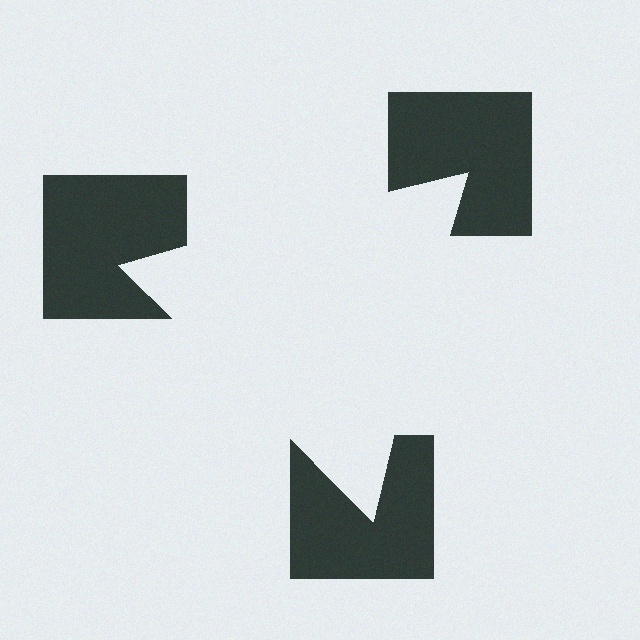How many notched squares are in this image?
There are 3 — one at each vertex of the illusory triangle.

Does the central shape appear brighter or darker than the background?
It typically appears slightly brighter than the background, even though no actual brightness change is drawn.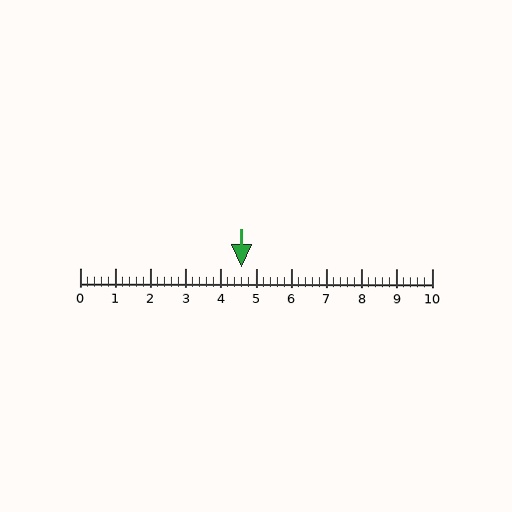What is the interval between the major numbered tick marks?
The major tick marks are spaced 1 units apart.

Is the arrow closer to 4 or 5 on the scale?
The arrow is closer to 5.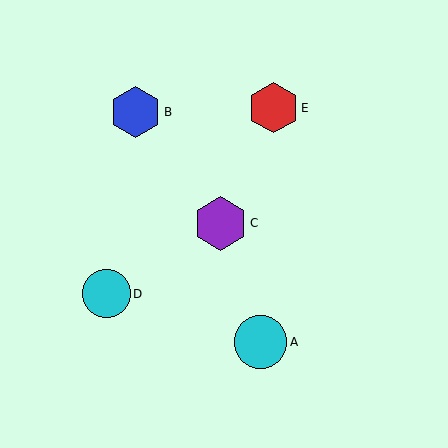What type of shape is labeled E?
Shape E is a red hexagon.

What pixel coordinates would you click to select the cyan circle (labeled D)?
Click at (106, 294) to select the cyan circle D.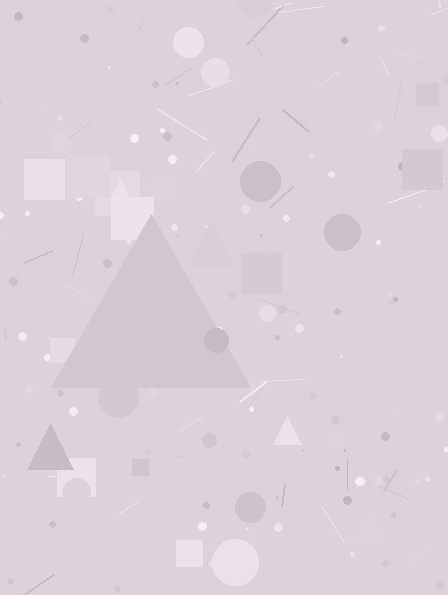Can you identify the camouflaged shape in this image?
The camouflaged shape is a triangle.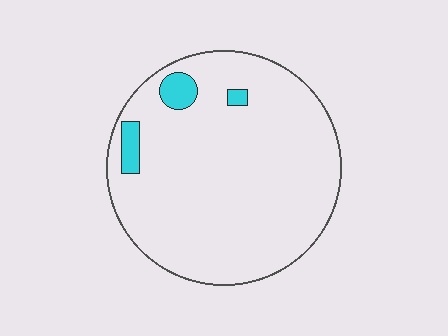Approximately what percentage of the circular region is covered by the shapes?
Approximately 5%.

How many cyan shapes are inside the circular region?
3.